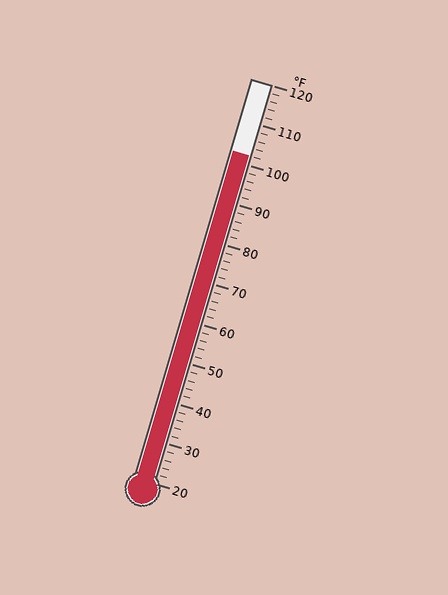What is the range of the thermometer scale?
The thermometer scale ranges from 20°F to 120°F.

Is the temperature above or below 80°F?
The temperature is above 80°F.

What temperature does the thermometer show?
The thermometer shows approximately 102°F.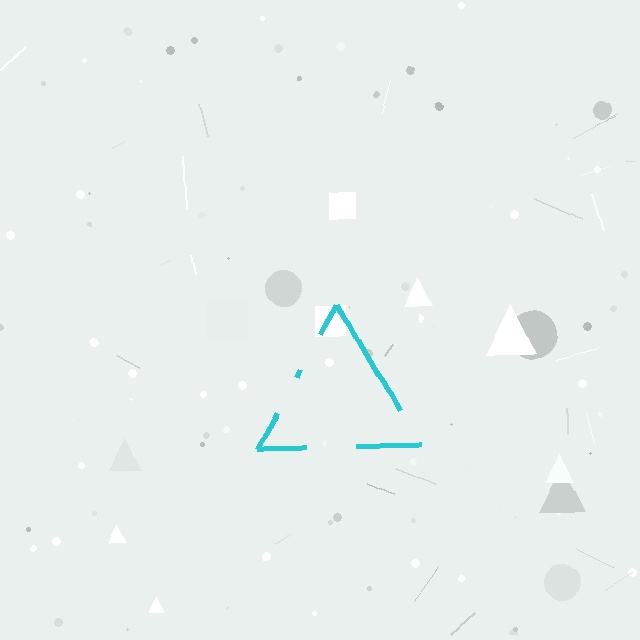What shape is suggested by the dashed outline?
The dashed outline suggests a triangle.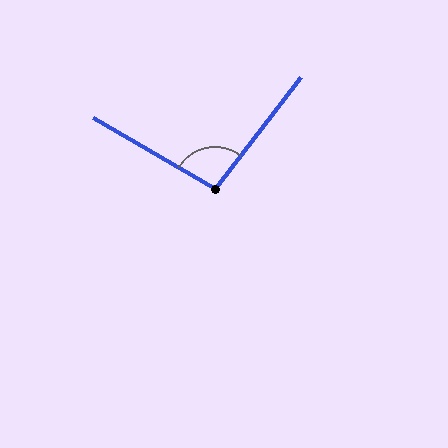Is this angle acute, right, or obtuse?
It is obtuse.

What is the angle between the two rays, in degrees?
Approximately 98 degrees.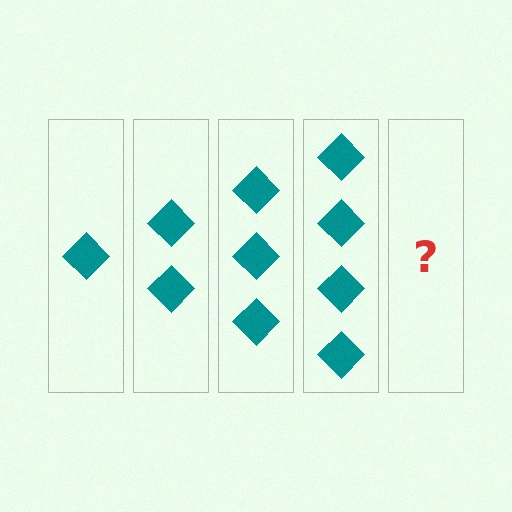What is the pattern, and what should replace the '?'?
The pattern is that each step adds one more diamond. The '?' should be 5 diamonds.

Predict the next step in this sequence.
The next step is 5 diamonds.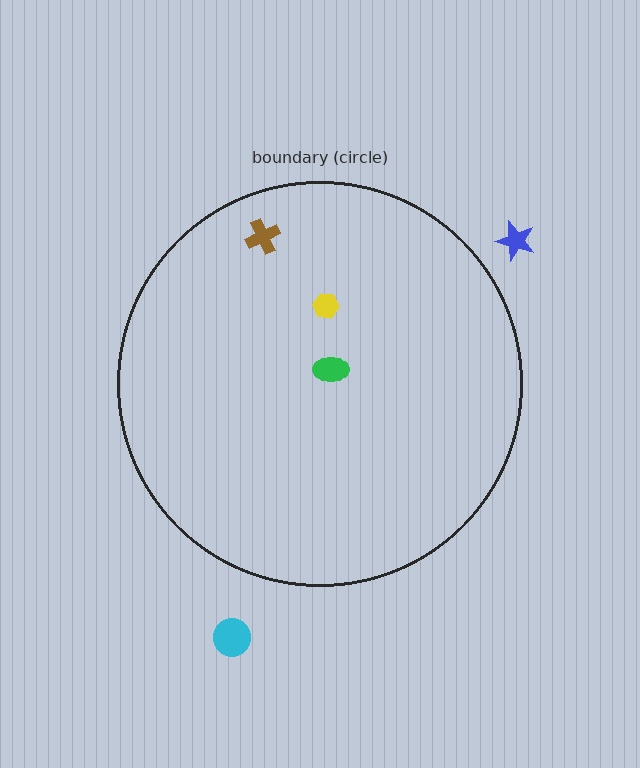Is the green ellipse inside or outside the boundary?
Inside.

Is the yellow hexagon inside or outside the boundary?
Inside.